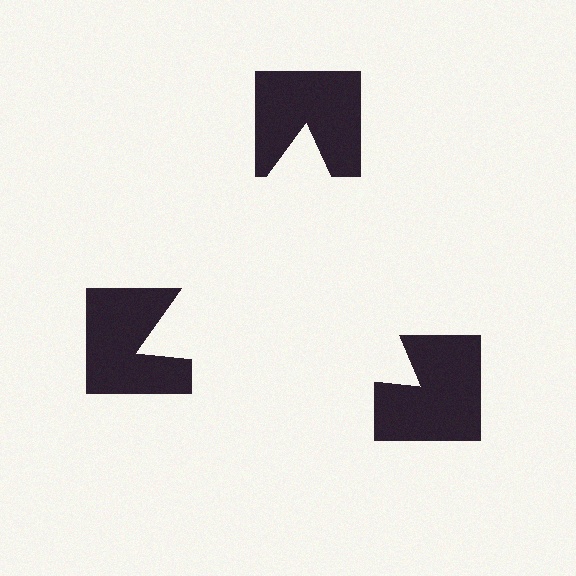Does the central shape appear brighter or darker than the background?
It typically appears slightly brighter than the background, even though no actual brightness change is drawn.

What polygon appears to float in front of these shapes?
An illusory triangle — its edges are inferred from the aligned wedge cuts in the notched squares, not physically drawn.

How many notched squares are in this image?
There are 3 — one at each vertex of the illusory triangle.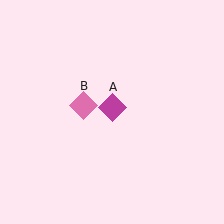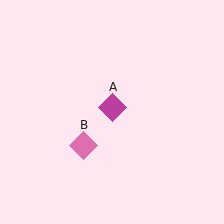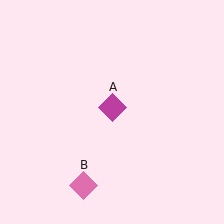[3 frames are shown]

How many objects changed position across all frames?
1 object changed position: pink diamond (object B).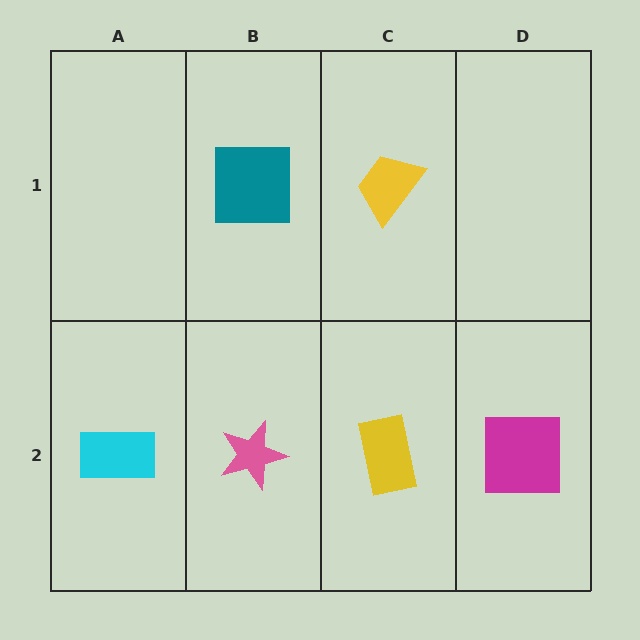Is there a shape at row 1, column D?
No, that cell is empty.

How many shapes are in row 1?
2 shapes.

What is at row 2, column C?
A yellow rectangle.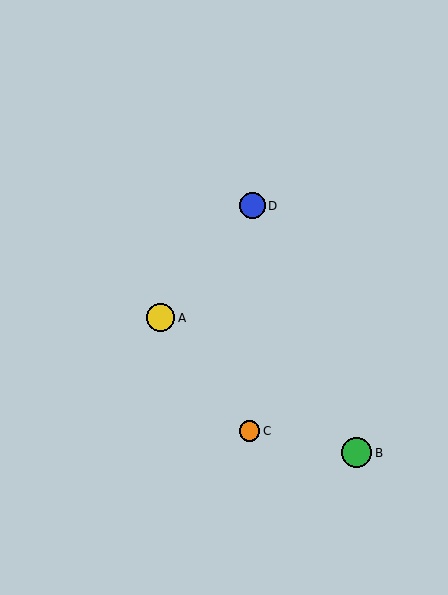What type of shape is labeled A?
Shape A is a yellow circle.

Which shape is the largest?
The green circle (labeled B) is the largest.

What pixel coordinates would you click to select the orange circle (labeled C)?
Click at (250, 431) to select the orange circle C.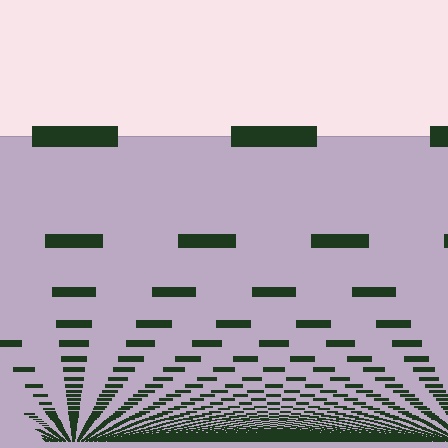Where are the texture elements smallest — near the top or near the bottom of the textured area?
Near the bottom.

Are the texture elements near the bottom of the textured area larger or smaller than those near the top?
Smaller. The gradient is inverted — elements near the bottom are smaller and denser.